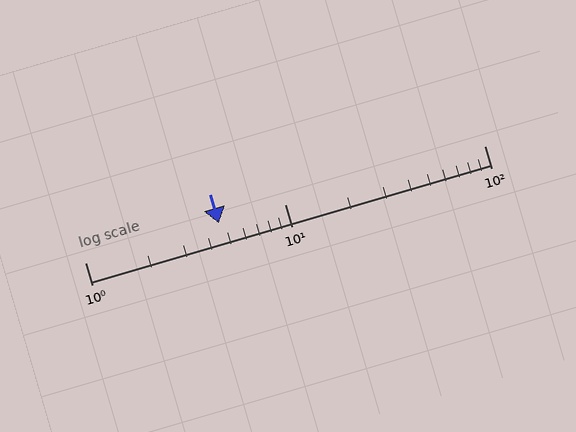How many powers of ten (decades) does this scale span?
The scale spans 2 decades, from 1 to 100.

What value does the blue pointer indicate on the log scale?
The pointer indicates approximately 4.7.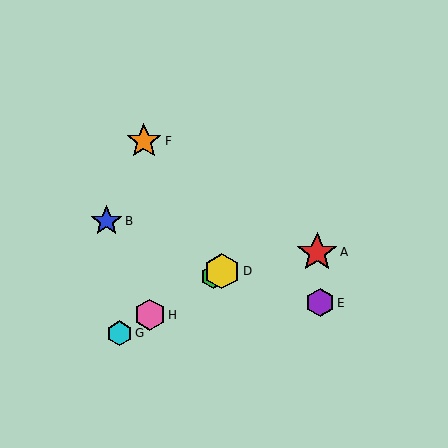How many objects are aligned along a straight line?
4 objects (C, D, G, H) are aligned along a straight line.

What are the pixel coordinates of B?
Object B is at (106, 221).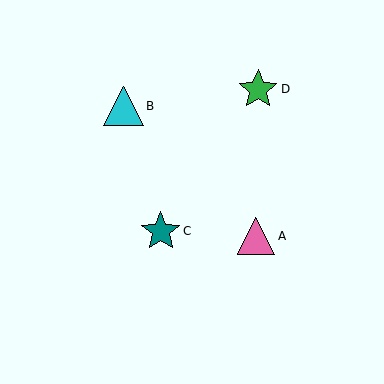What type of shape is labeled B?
Shape B is a cyan triangle.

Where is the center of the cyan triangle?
The center of the cyan triangle is at (124, 106).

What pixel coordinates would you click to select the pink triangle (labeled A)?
Click at (256, 236) to select the pink triangle A.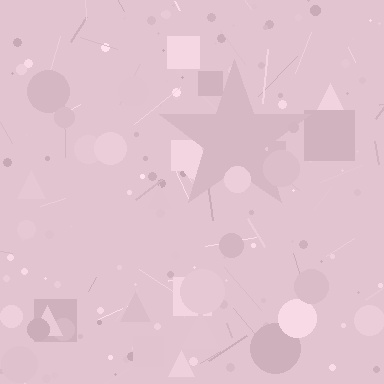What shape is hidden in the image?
A star is hidden in the image.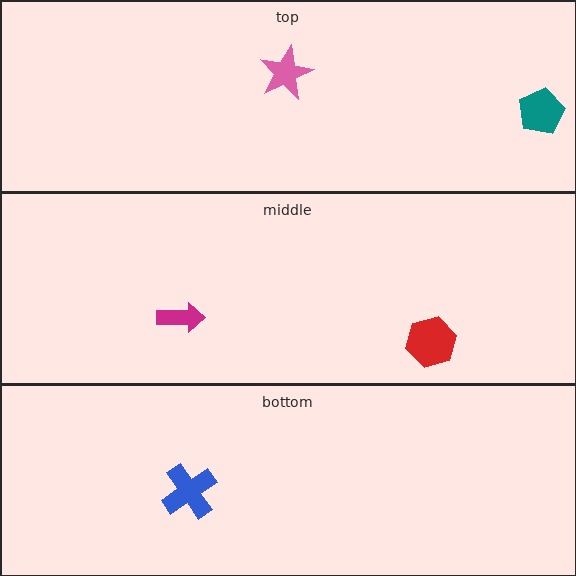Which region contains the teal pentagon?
The top region.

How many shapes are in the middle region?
2.